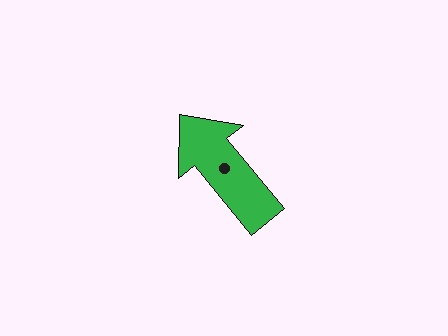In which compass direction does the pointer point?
Northwest.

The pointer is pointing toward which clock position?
Roughly 11 o'clock.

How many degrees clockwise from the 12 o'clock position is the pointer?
Approximately 321 degrees.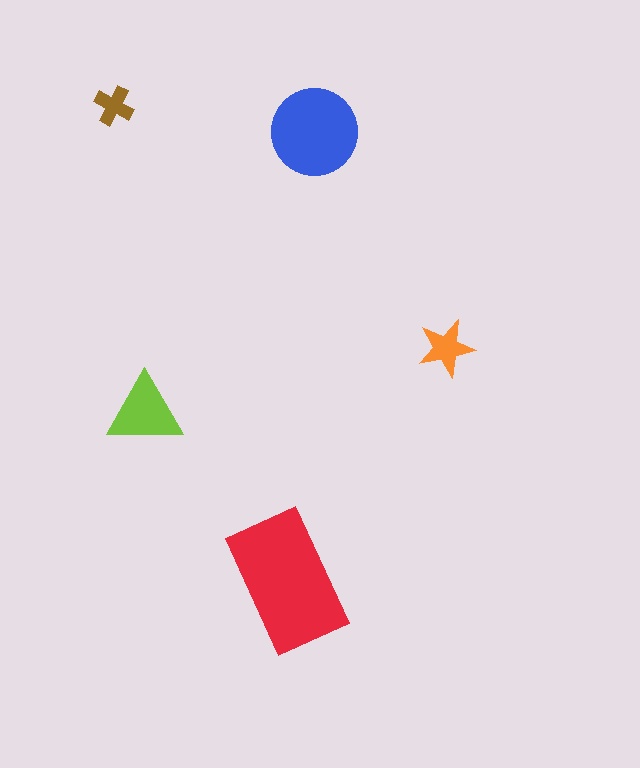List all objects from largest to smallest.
The red rectangle, the blue circle, the lime triangle, the orange star, the brown cross.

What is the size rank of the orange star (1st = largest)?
4th.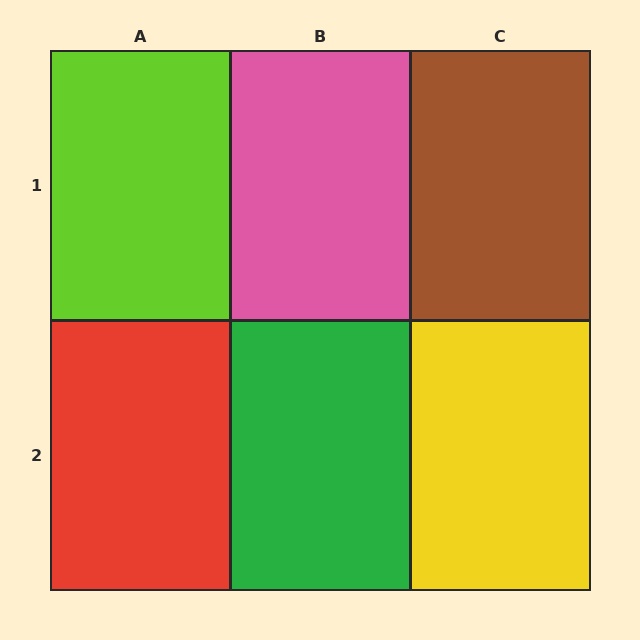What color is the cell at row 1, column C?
Brown.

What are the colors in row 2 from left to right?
Red, green, yellow.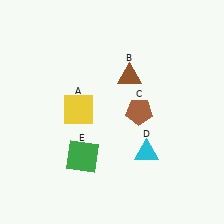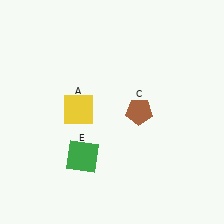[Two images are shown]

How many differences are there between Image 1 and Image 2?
There are 2 differences between the two images.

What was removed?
The cyan triangle (D), the brown triangle (B) were removed in Image 2.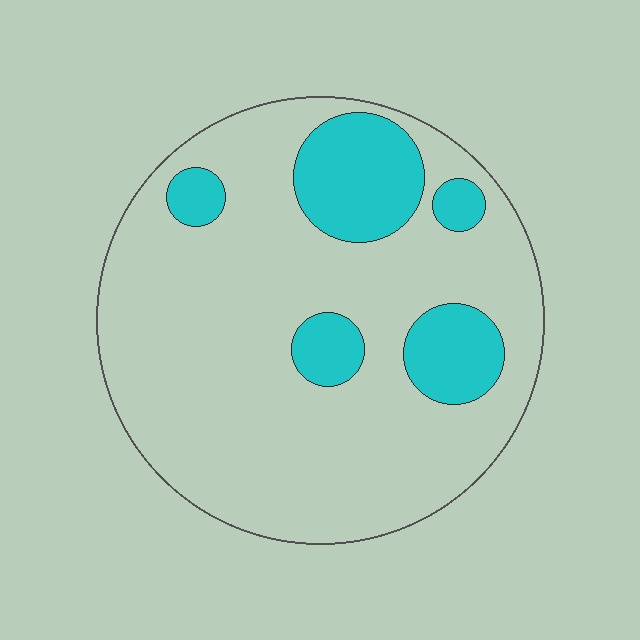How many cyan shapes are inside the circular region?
5.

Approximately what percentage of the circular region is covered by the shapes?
Approximately 20%.